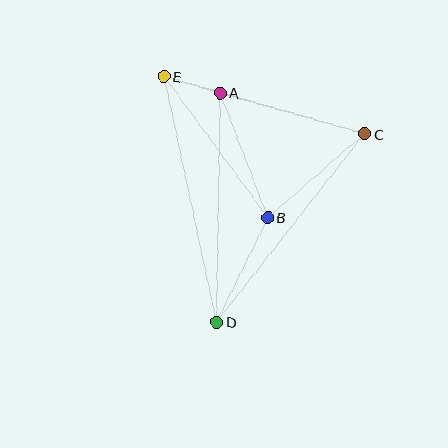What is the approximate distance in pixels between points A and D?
The distance between A and D is approximately 229 pixels.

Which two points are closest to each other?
Points A and E are closest to each other.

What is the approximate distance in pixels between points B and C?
The distance between B and C is approximately 128 pixels.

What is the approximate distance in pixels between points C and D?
The distance between C and D is approximately 239 pixels.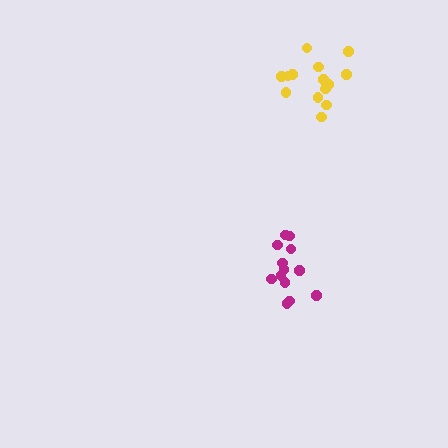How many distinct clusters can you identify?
There are 2 distinct clusters.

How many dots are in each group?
Group 1: 15 dots, Group 2: 14 dots (29 total).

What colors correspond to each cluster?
The clusters are colored: yellow, magenta.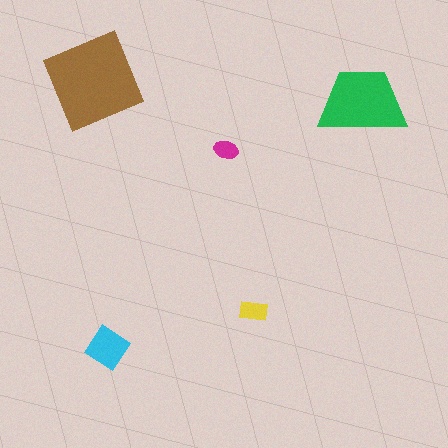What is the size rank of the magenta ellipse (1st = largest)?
5th.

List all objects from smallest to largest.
The magenta ellipse, the yellow rectangle, the cyan diamond, the green trapezoid, the brown diamond.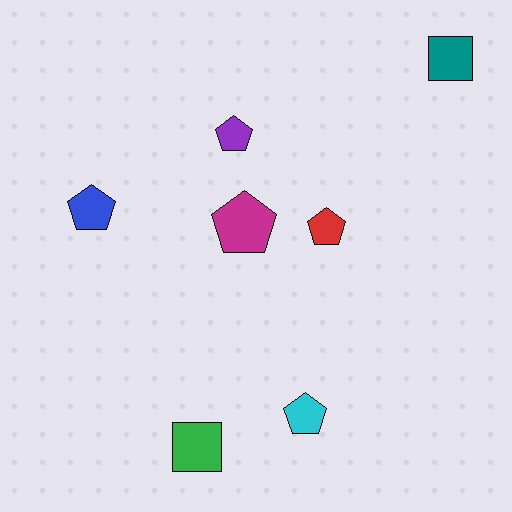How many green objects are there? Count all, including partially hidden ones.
There is 1 green object.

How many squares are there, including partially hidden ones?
There are 2 squares.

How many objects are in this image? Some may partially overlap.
There are 7 objects.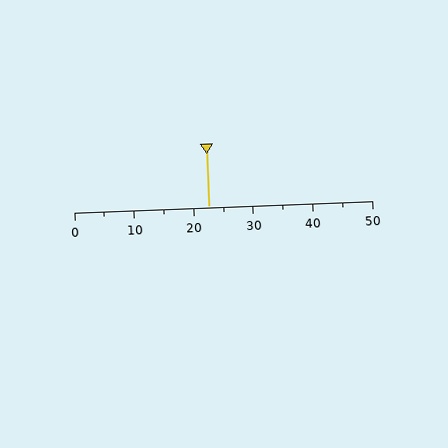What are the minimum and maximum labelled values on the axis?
The axis runs from 0 to 50.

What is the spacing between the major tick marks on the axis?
The major ticks are spaced 10 apart.